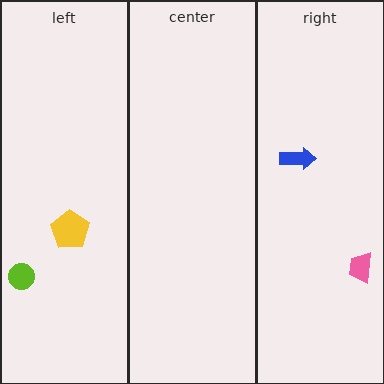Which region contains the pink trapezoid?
The right region.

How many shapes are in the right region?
2.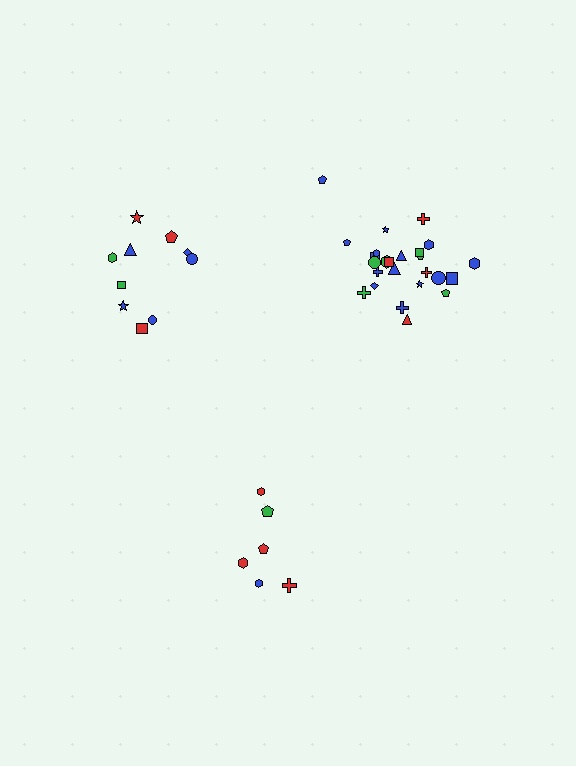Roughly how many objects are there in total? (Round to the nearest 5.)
Roughly 40 objects in total.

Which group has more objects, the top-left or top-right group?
The top-right group.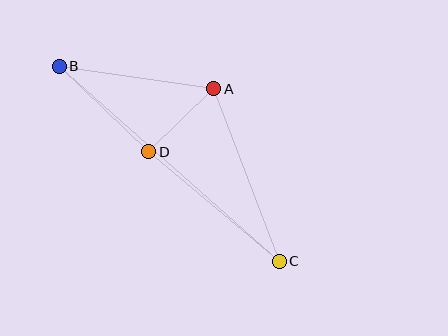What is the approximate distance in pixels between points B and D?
The distance between B and D is approximately 124 pixels.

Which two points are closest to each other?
Points A and D are closest to each other.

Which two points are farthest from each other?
Points B and C are farthest from each other.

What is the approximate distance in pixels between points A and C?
The distance between A and C is approximately 185 pixels.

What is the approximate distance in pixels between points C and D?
The distance between C and D is approximately 171 pixels.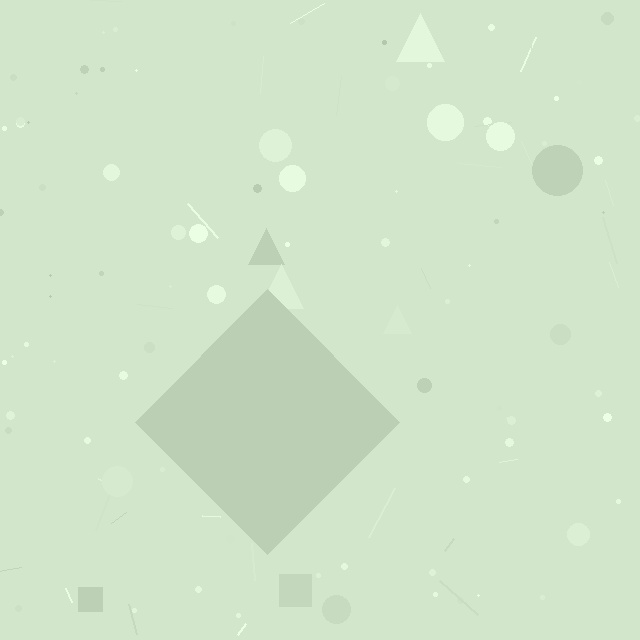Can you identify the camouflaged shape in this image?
The camouflaged shape is a diamond.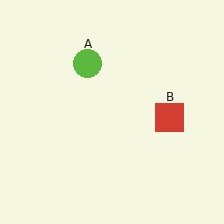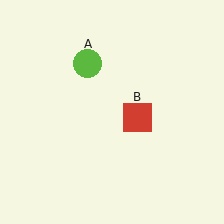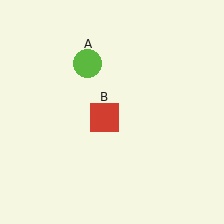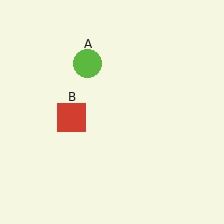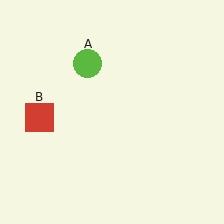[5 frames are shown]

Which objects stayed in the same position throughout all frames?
Lime circle (object A) remained stationary.